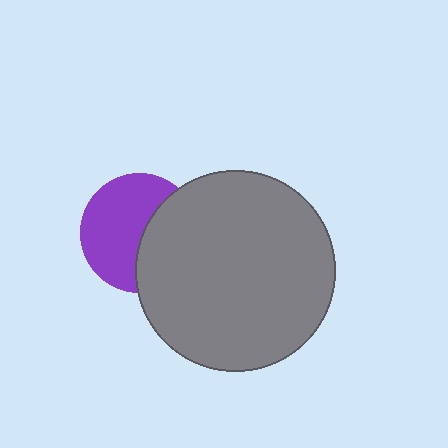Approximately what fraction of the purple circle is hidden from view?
Roughly 41% of the purple circle is hidden behind the gray circle.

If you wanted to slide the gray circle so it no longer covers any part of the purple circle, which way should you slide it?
Slide it right — that is the most direct way to separate the two shapes.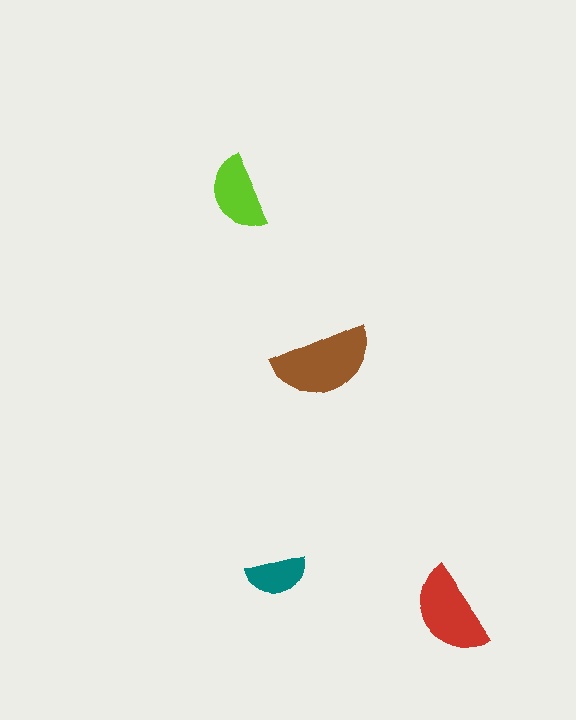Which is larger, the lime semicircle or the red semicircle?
The red one.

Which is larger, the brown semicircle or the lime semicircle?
The brown one.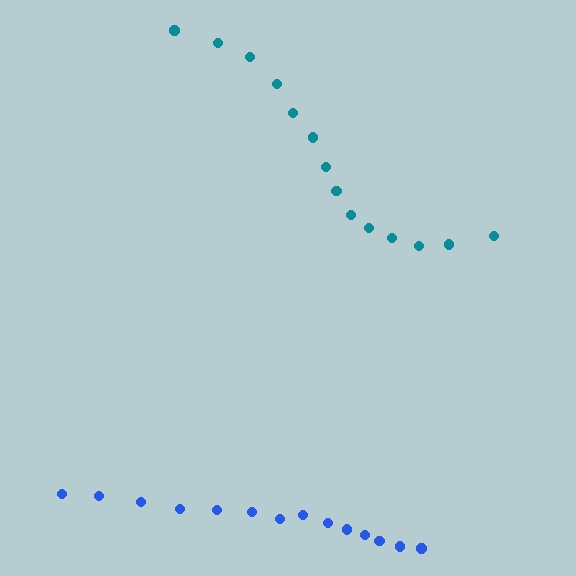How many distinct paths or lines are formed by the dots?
There are 2 distinct paths.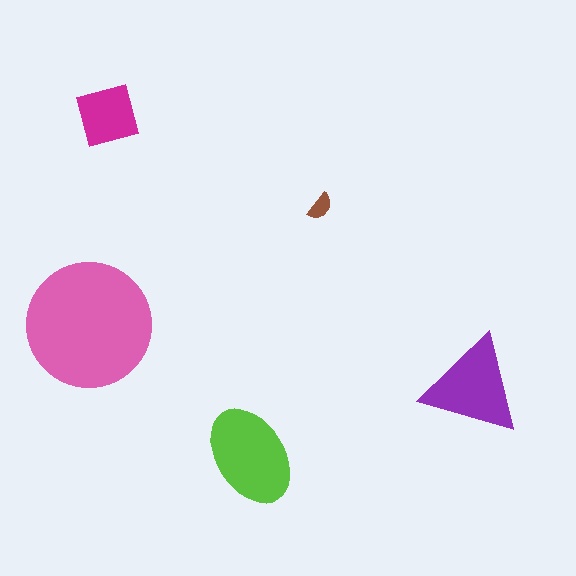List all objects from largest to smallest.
The pink circle, the lime ellipse, the purple triangle, the magenta diamond, the brown semicircle.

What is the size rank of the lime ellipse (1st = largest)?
2nd.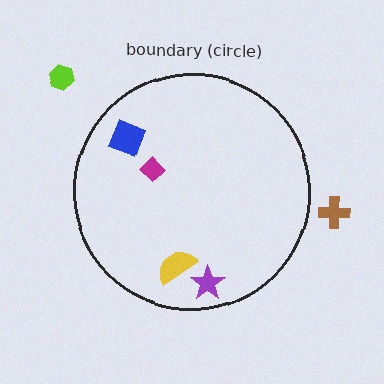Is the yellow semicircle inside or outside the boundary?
Inside.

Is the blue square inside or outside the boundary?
Inside.